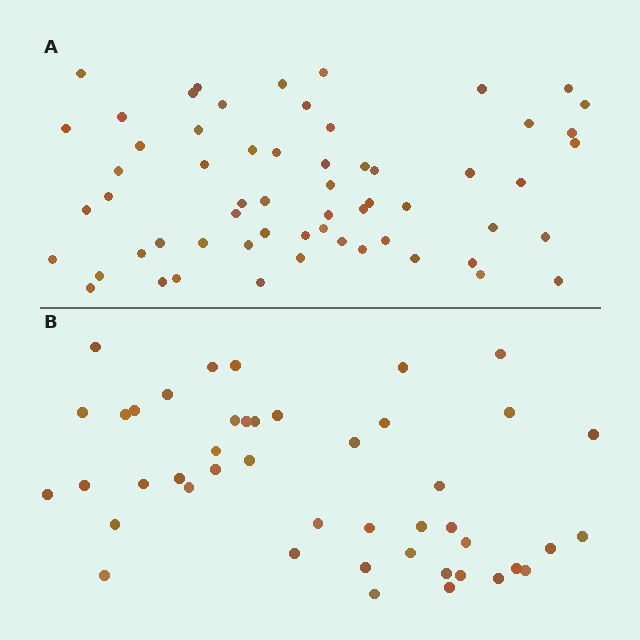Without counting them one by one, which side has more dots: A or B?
Region A (the top region) has more dots.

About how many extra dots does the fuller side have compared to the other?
Region A has approximately 15 more dots than region B.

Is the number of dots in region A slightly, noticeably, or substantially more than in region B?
Region A has noticeably more, but not dramatically so. The ratio is roughly 1.3 to 1.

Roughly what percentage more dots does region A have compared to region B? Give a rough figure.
About 35% more.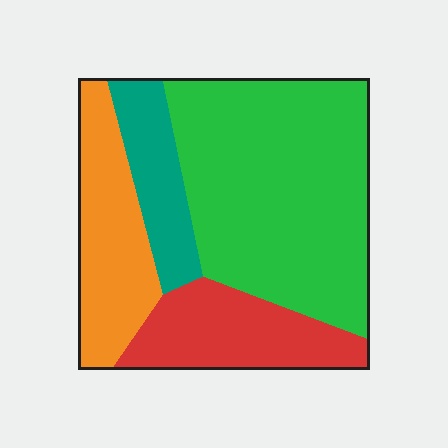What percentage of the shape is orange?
Orange covers about 20% of the shape.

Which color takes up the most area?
Green, at roughly 50%.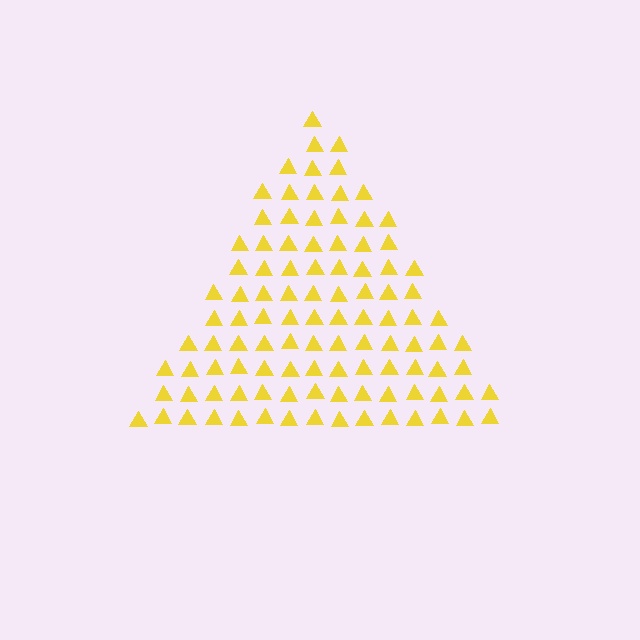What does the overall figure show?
The overall figure shows a triangle.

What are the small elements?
The small elements are triangles.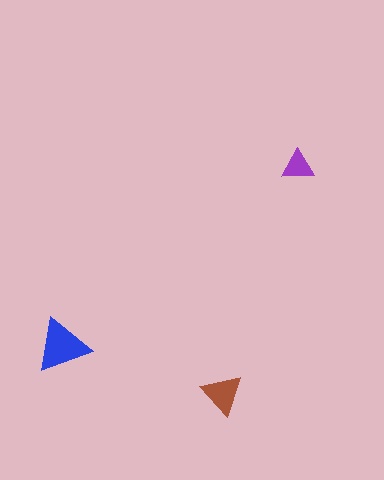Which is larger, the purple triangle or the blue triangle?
The blue one.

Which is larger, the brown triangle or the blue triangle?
The blue one.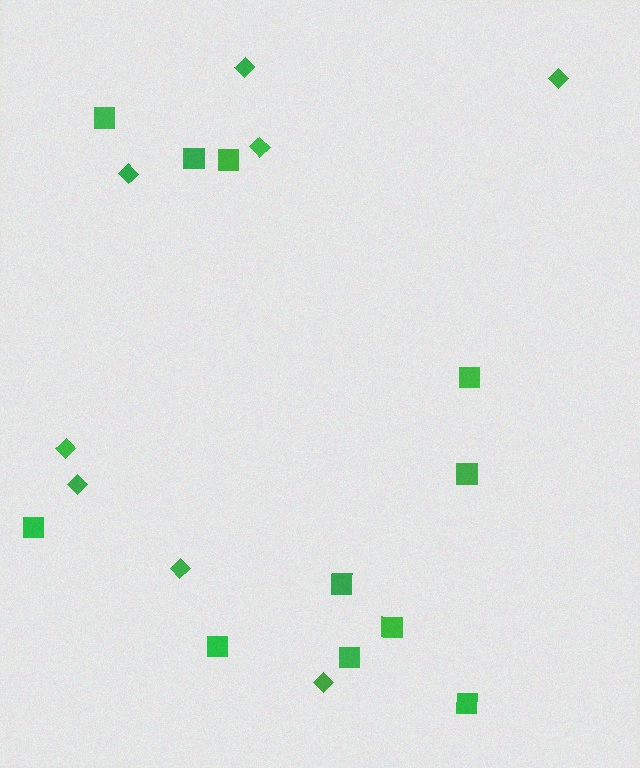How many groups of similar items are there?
There are 2 groups: one group of squares (11) and one group of diamonds (8).